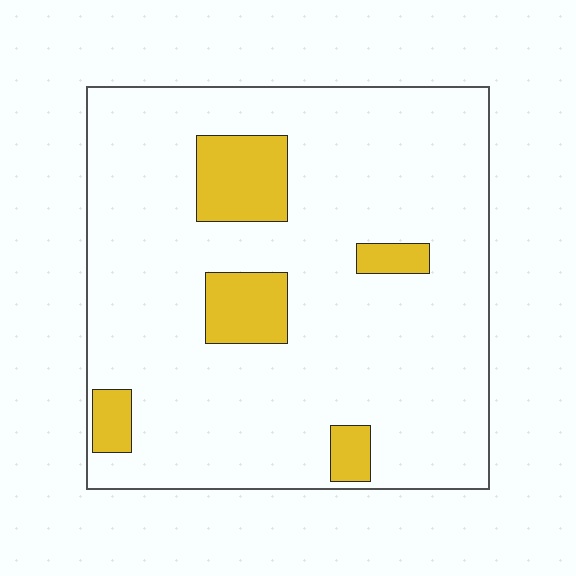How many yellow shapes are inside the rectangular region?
5.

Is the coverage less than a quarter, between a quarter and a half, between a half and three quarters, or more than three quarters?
Less than a quarter.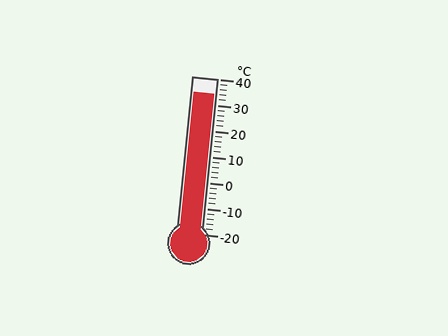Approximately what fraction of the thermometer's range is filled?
The thermometer is filled to approximately 90% of its range.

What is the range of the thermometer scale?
The thermometer scale ranges from -20°C to 40°C.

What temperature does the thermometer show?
The thermometer shows approximately 34°C.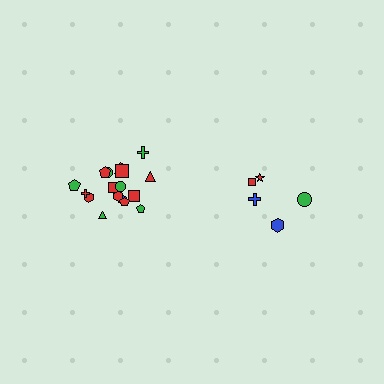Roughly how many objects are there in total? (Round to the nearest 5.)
Roughly 25 objects in total.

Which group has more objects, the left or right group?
The left group.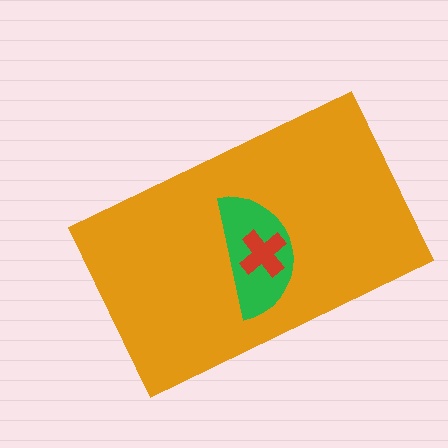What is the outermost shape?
The orange rectangle.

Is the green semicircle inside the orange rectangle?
Yes.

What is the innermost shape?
The red cross.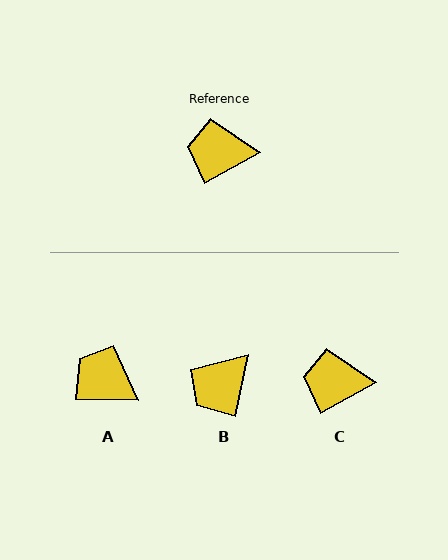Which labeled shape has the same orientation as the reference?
C.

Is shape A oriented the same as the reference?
No, it is off by about 30 degrees.